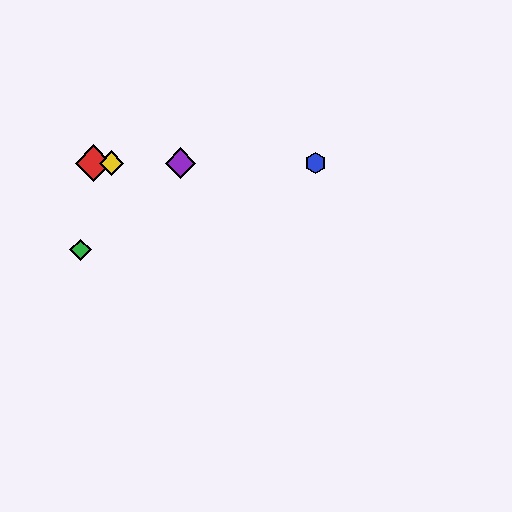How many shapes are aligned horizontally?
4 shapes (the red diamond, the blue hexagon, the yellow diamond, the purple diamond) are aligned horizontally.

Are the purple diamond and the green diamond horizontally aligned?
No, the purple diamond is at y≈163 and the green diamond is at y≈250.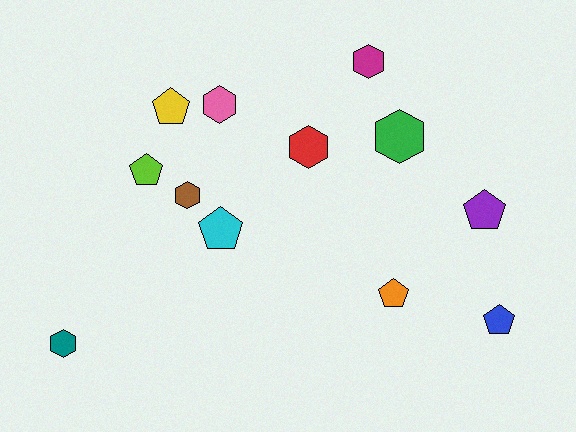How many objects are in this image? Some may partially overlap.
There are 12 objects.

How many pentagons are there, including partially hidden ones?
There are 6 pentagons.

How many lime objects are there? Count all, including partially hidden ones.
There is 1 lime object.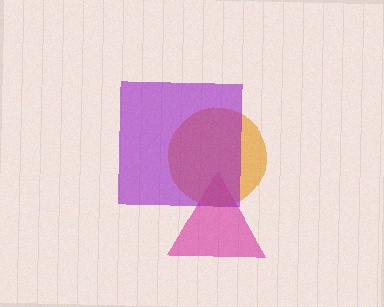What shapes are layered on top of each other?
The layered shapes are: a magenta triangle, an orange circle, a purple square.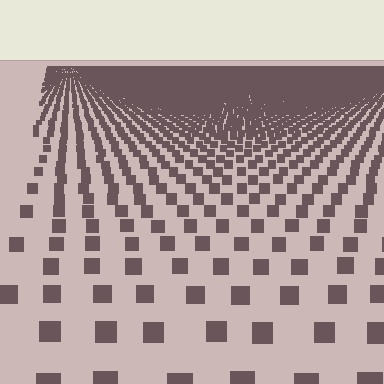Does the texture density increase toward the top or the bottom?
Density increases toward the top.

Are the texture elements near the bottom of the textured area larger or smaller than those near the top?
Larger. Near the bottom, elements are closer to the viewer and appear at a bigger on-screen size.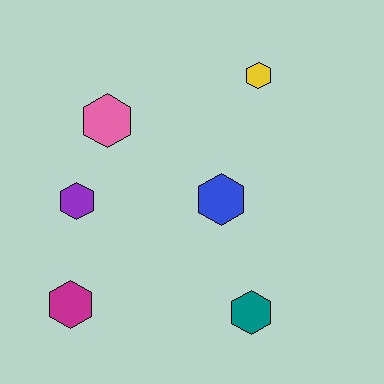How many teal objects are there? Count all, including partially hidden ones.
There is 1 teal object.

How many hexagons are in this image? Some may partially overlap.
There are 6 hexagons.